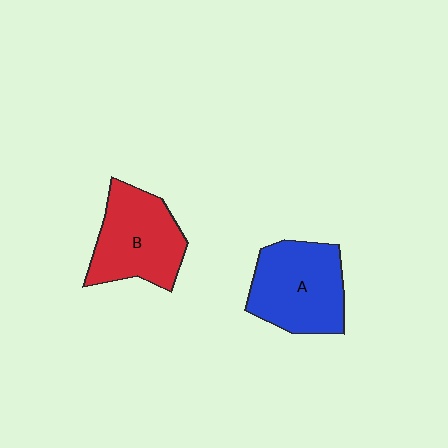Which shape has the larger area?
Shape A (blue).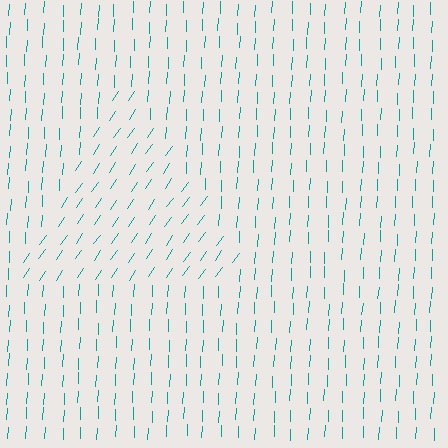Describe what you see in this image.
The image is filled with small teal line segments. A triangle region in the image has lines oriented differently from the surrounding lines, creating a visible texture boundary.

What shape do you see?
I see a triangle.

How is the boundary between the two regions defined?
The boundary is defined purely by a change in line orientation (approximately 32 degrees difference). All lines are the same color and thickness.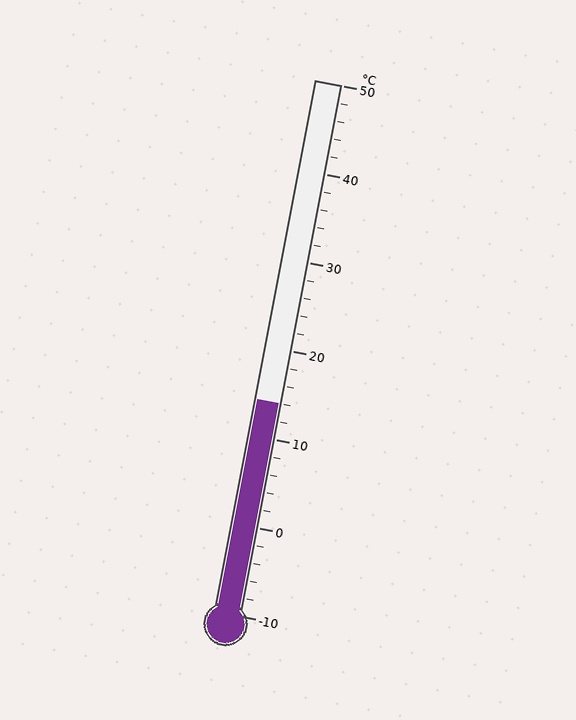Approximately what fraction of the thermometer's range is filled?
The thermometer is filled to approximately 40% of its range.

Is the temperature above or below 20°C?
The temperature is below 20°C.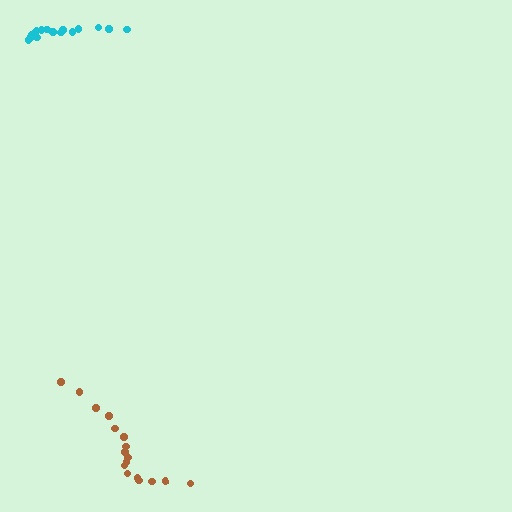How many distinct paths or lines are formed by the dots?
There are 2 distinct paths.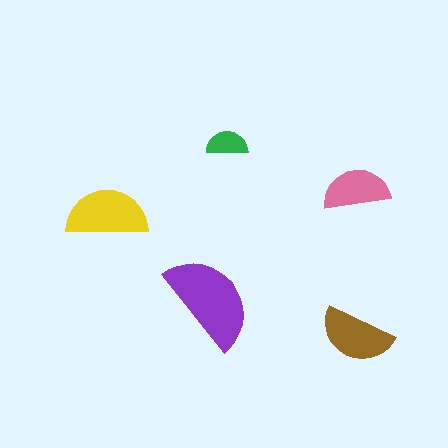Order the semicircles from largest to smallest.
the purple one, the yellow one, the brown one, the pink one, the green one.